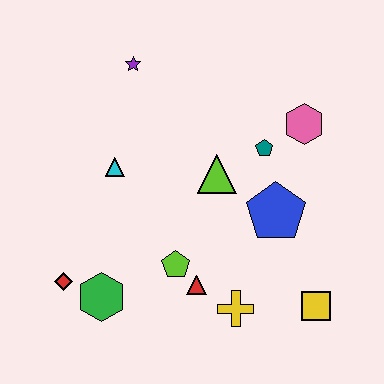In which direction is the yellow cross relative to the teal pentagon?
The yellow cross is below the teal pentagon.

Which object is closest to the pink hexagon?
The teal pentagon is closest to the pink hexagon.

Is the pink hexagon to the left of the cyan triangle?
No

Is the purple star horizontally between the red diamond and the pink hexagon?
Yes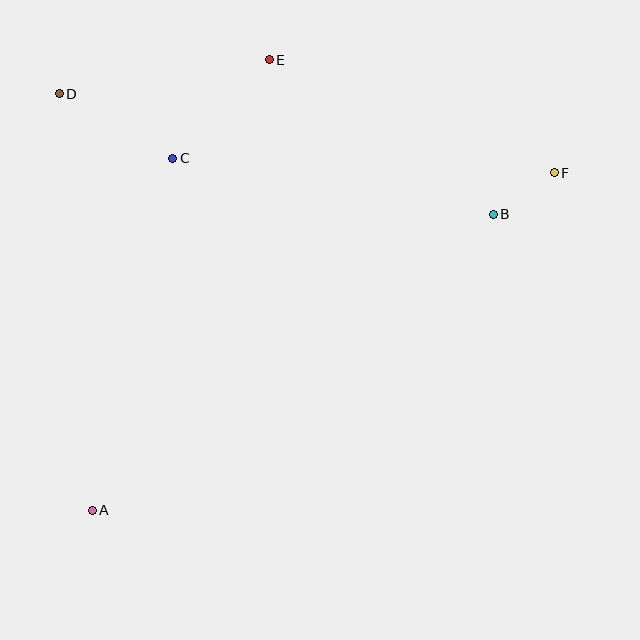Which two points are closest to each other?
Points B and F are closest to each other.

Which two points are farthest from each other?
Points A and F are farthest from each other.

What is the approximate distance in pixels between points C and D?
The distance between C and D is approximately 130 pixels.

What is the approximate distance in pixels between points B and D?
The distance between B and D is approximately 450 pixels.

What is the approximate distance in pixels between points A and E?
The distance between A and E is approximately 484 pixels.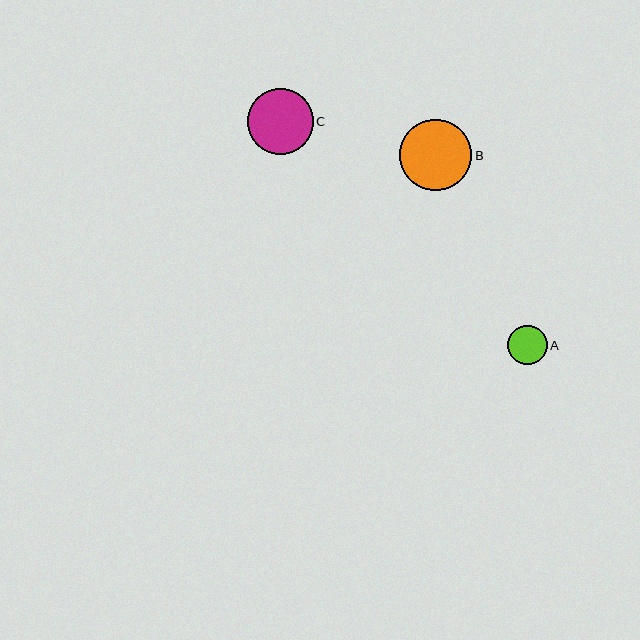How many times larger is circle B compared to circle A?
Circle B is approximately 1.8 times the size of circle A.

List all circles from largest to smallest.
From largest to smallest: B, C, A.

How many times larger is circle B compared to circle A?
Circle B is approximately 1.8 times the size of circle A.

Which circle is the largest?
Circle B is the largest with a size of approximately 72 pixels.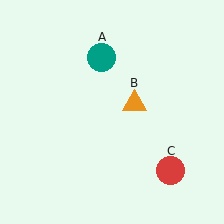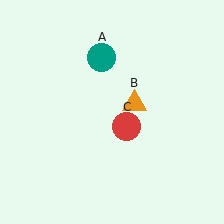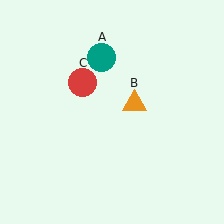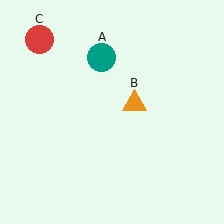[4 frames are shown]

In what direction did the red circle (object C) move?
The red circle (object C) moved up and to the left.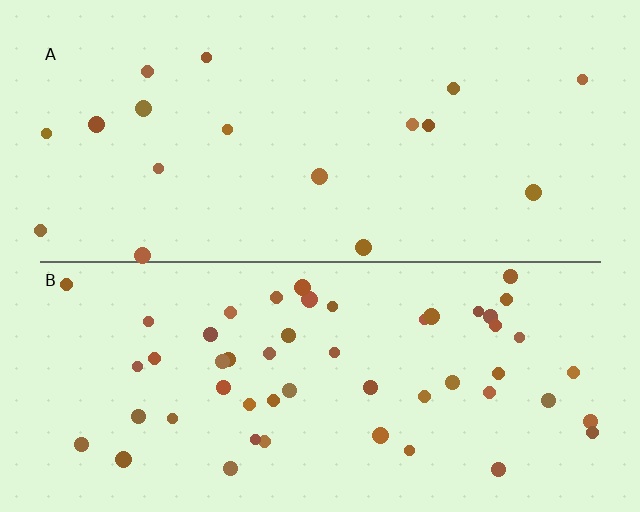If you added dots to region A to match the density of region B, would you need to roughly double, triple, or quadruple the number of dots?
Approximately triple.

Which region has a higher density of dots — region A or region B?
B (the bottom).